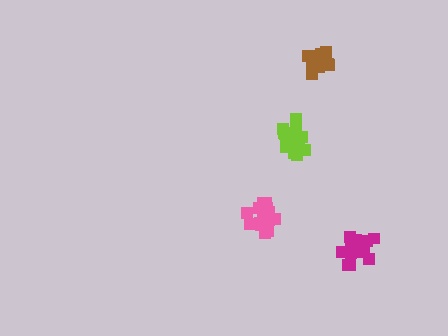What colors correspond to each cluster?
The clusters are colored: lime, magenta, pink, brown.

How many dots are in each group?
Group 1: 19 dots, Group 2: 16 dots, Group 3: 19 dots, Group 4: 13 dots (67 total).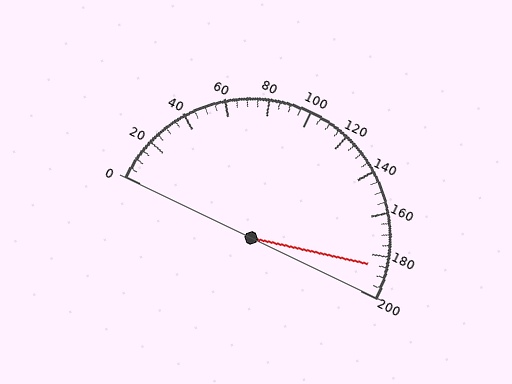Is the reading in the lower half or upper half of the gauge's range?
The reading is in the upper half of the range (0 to 200).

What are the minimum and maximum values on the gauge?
The gauge ranges from 0 to 200.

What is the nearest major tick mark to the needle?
The nearest major tick mark is 180.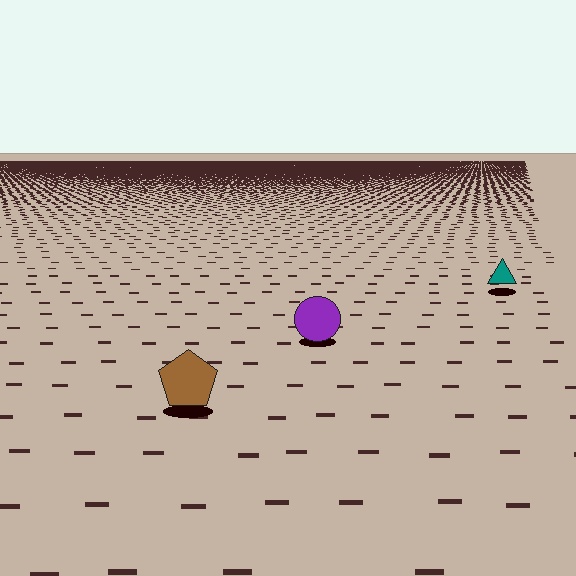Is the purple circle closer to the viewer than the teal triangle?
Yes. The purple circle is closer — you can tell from the texture gradient: the ground texture is coarser near it.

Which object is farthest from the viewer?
The teal triangle is farthest from the viewer. It appears smaller and the ground texture around it is denser.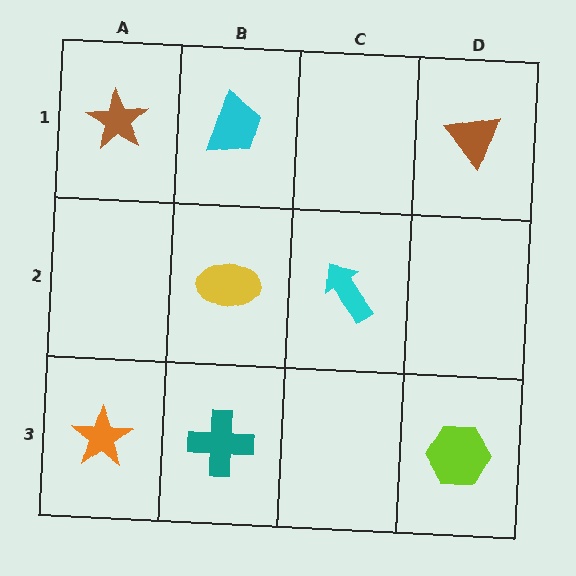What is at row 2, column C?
A cyan arrow.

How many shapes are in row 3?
3 shapes.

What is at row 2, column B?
A yellow ellipse.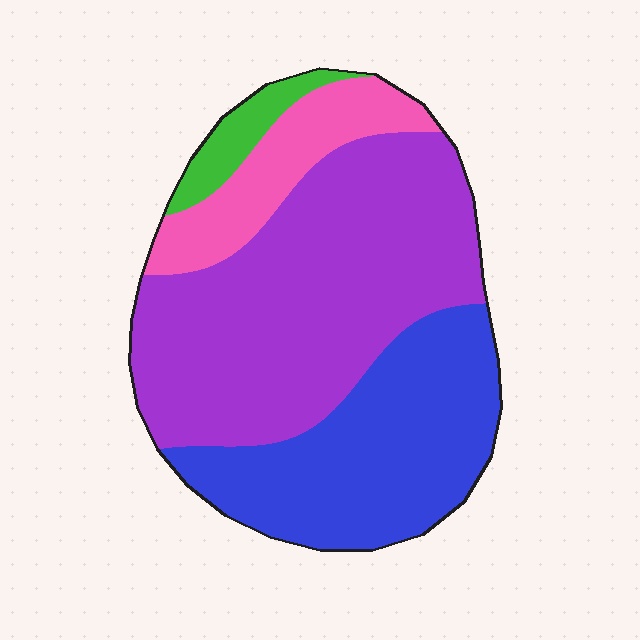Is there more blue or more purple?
Purple.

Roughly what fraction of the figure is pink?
Pink takes up about one eighth (1/8) of the figure.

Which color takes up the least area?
Green, at roughly 5%.